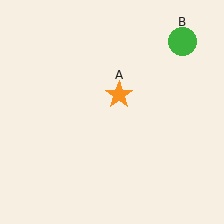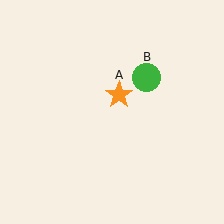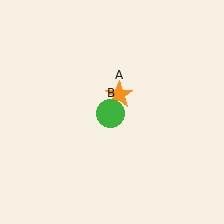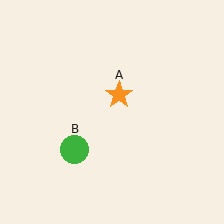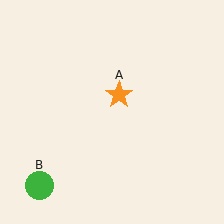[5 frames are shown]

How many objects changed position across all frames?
1 object changed position: green circle (object B).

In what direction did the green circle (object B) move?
The green circle (object B) moved down and to the left.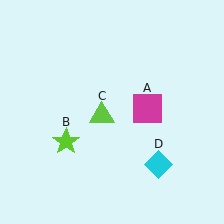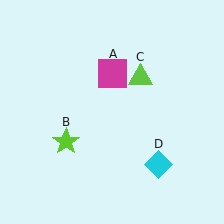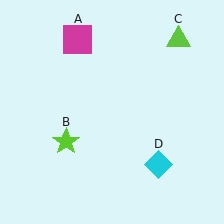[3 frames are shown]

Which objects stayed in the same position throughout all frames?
Lime star (object B) and cyan diamond (object D) remained stationary.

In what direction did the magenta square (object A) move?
The magenta square (object A) moved up and to the left.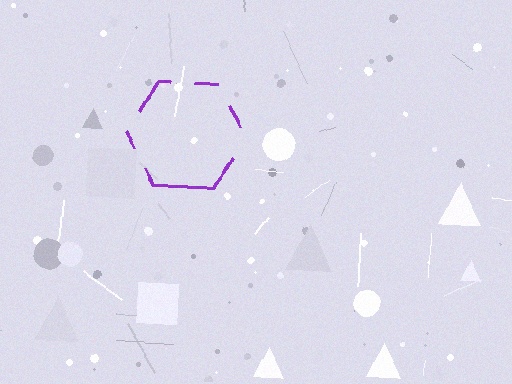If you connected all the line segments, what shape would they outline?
They would outline a hexagon.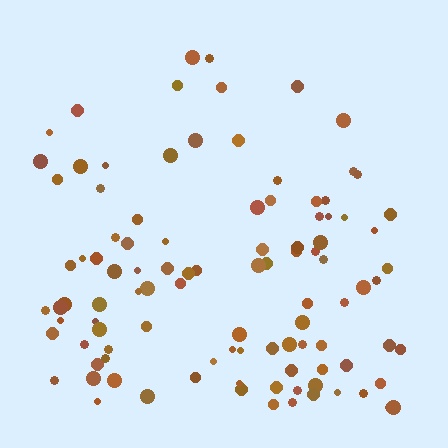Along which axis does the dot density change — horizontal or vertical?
Vertical.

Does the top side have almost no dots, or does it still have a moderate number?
Still a moderate number, just noticeably fewer than the bottom.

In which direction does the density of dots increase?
From top to bottom, with the bottom side densest.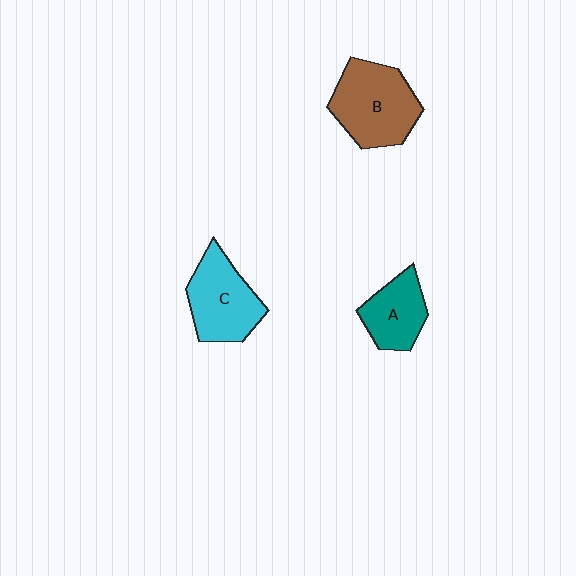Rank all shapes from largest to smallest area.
From largest to smallest: B (brown), C (cyan), A (teal).